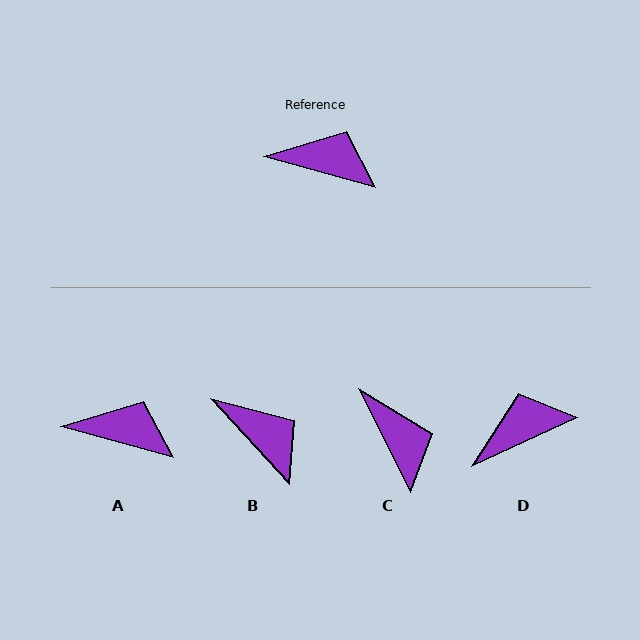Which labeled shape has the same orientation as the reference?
A.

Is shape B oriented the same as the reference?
No, it is off by about 32 degrees.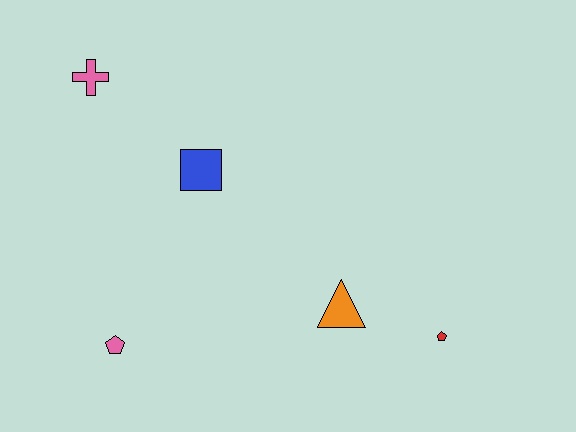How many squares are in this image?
There is 1 square.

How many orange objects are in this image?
There is 1 orange object.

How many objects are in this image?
There are 5 objects.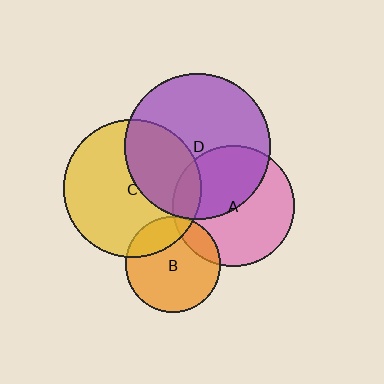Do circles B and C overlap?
Yes.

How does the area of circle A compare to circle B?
Approximately 1.6 times.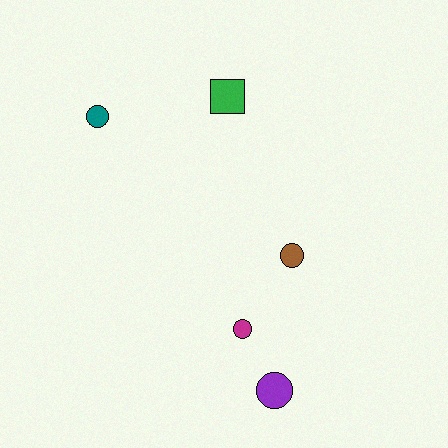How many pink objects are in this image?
There are no pink objects.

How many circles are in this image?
There are 4 circles.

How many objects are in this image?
There are 5 objects.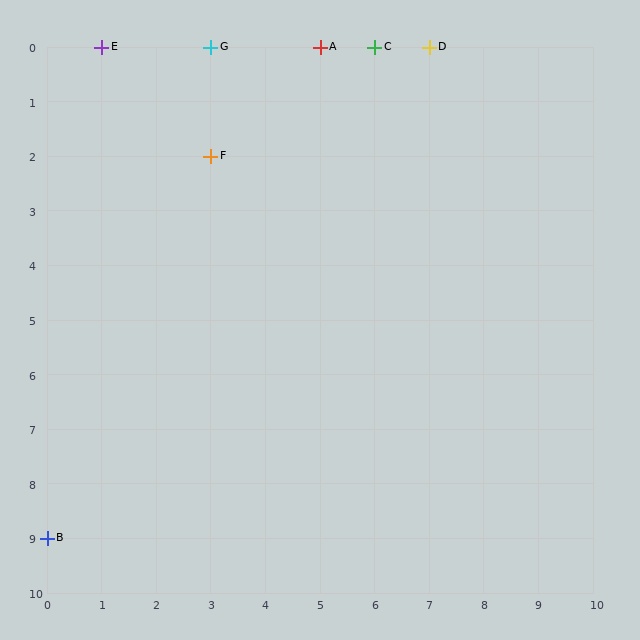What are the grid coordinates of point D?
Point D is at grid coordinates (7, 0).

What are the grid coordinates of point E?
Point E is at grid coordinates (1, 0).